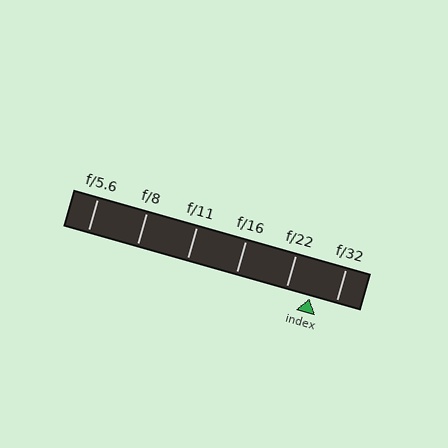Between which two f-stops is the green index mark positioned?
The index mark is between f/22 and f/32.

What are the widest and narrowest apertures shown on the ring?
The widest aperture shown is f/5.6 and the narrowest is f/32.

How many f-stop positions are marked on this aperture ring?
There are 6 f-stop positions marked.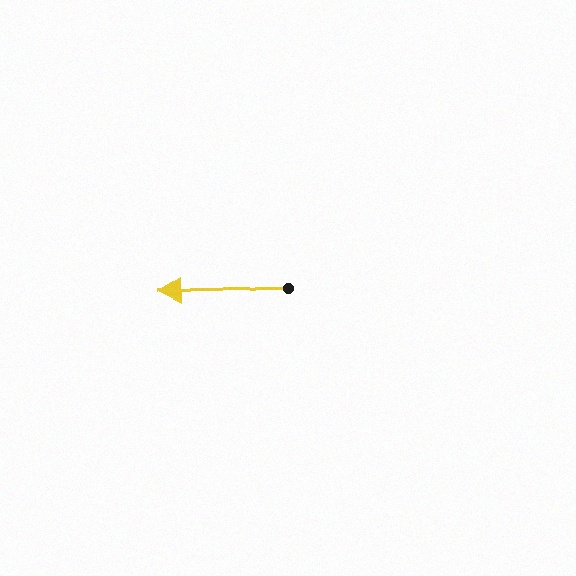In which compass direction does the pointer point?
West.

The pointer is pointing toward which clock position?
Roughly 9 o'clock.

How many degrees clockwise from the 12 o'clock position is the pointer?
Approximately 268 degrees.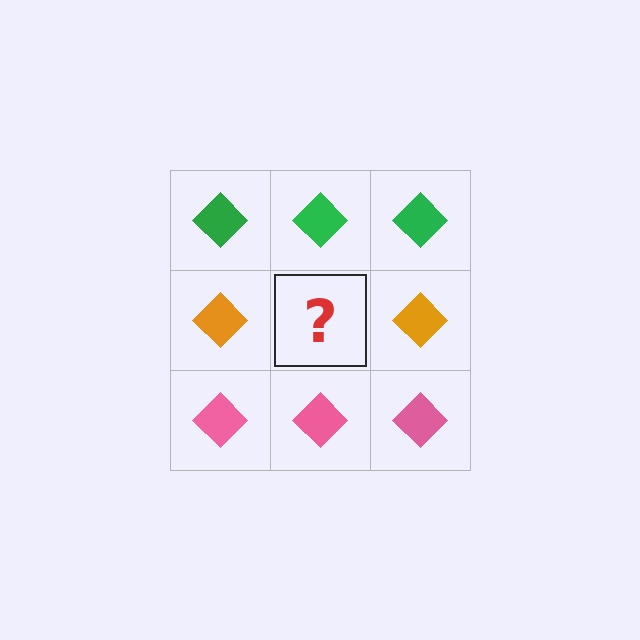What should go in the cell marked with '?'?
The missing cell should contain an orange diamond.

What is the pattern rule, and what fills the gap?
The rule is that each row has a consistent color. The gap should be filled with an orange diamond.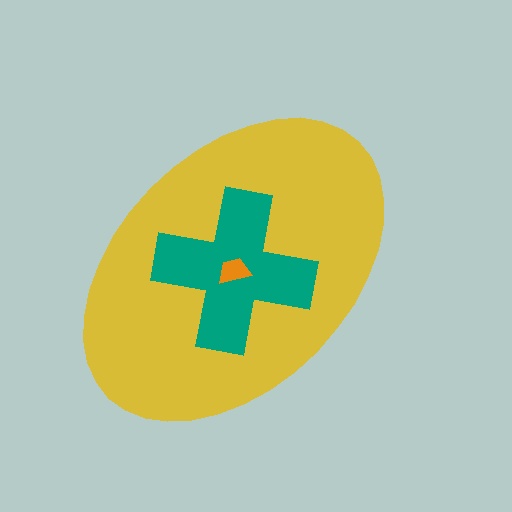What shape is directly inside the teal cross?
The orange trapezoid.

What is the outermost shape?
The yellow ellipse.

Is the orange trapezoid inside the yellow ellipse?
Yes.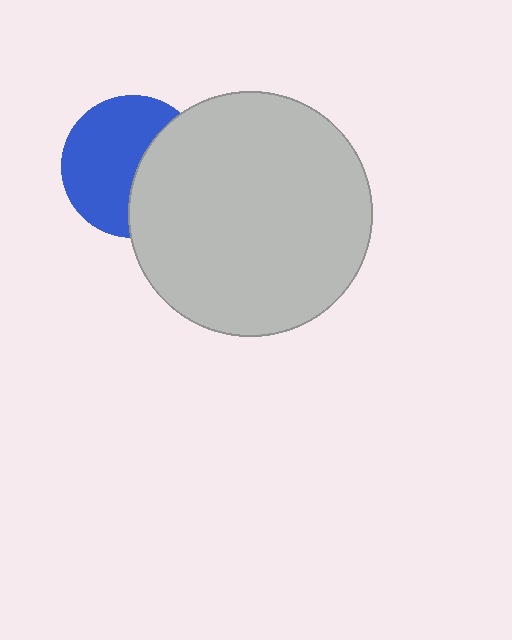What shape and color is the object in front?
The object in front is a light gray circle.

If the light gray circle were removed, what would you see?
You would see the complete blue circle.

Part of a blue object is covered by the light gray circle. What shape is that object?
It is a circle.